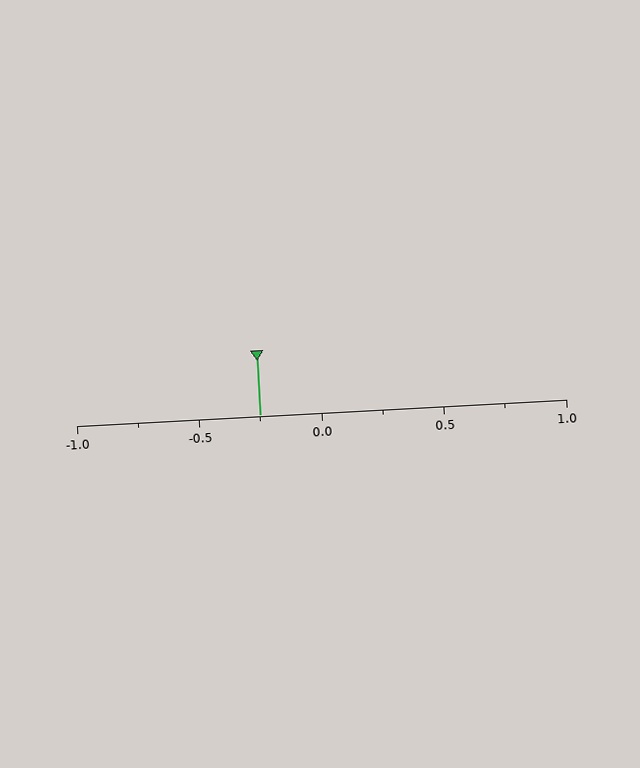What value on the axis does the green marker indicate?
The marker indicates approximately -0.25.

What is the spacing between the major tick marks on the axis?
The major ticks are spaced 0.5 apart.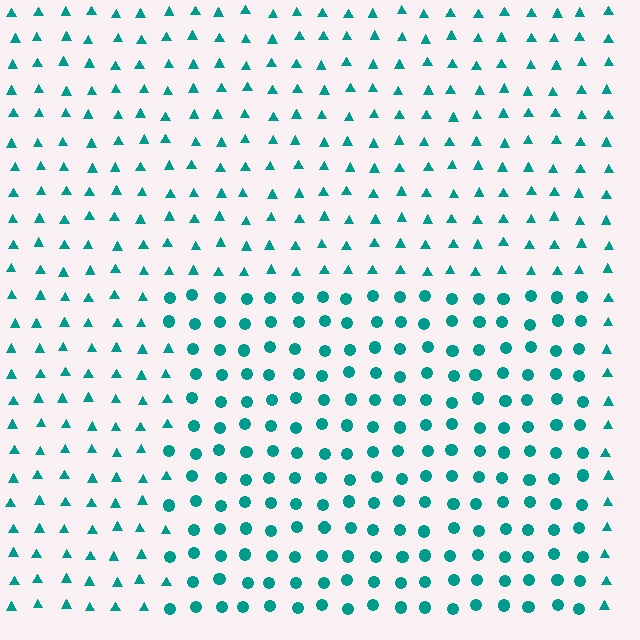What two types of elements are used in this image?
The image uses circles inside the rectangle region and triangles outside it.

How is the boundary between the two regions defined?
The boundary is defined by a change in element shape: circles inside vs. triangles outside. All elements share the same color and spacing.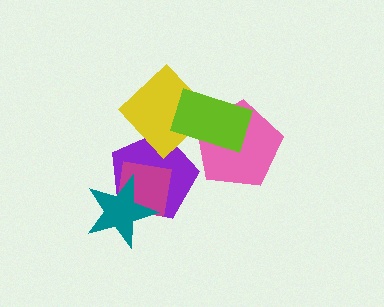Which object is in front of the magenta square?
The teal star is in front of the magenta square.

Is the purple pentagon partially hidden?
Yes, it is partially covered by another shape.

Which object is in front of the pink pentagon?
The lime rectangle is in front of the pink pentagon.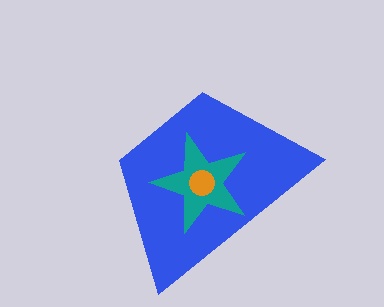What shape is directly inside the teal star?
The orange circle.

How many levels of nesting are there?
3.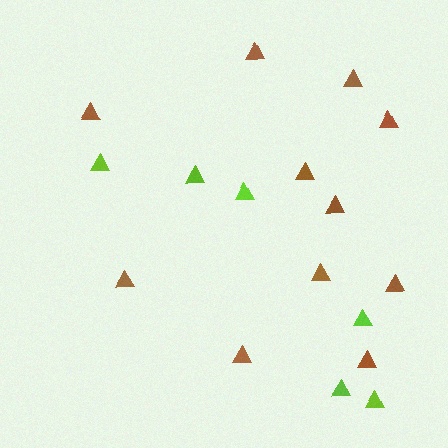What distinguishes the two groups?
There are 2 groups: one group of brown triangles (11) and one group of lime triangles (6).